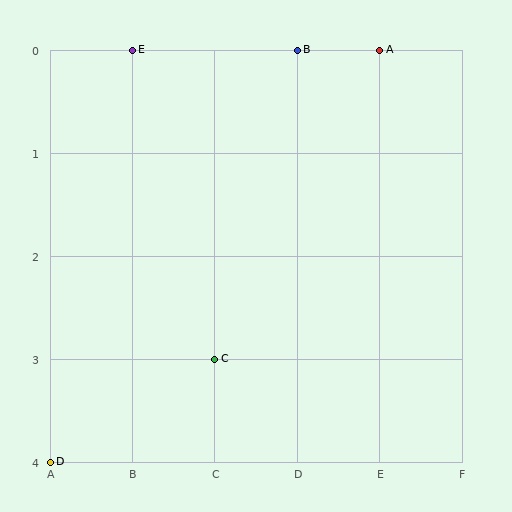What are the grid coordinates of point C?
Point C is at grid coordinates (C, 3).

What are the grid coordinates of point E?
Point E is at grid coordinates (B, 0).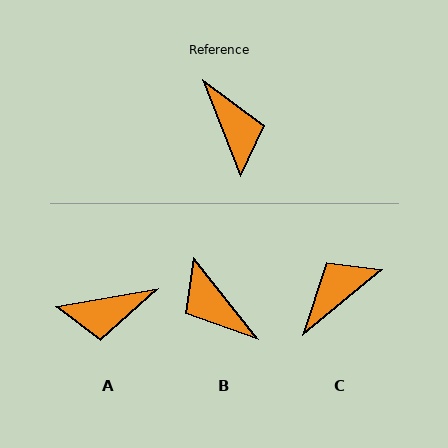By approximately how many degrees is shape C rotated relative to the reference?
Approximately 108 degrees counter-clockwise.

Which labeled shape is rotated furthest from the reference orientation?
B, about 163 degrees away.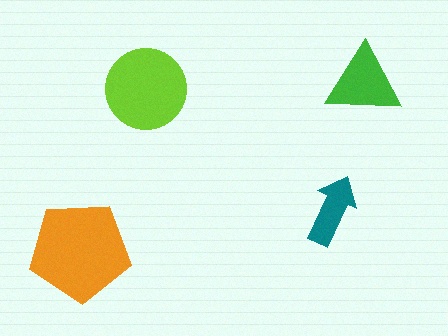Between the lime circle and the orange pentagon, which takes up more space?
The orange pentagon.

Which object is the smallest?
The teal arrow.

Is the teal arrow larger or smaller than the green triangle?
Smaller.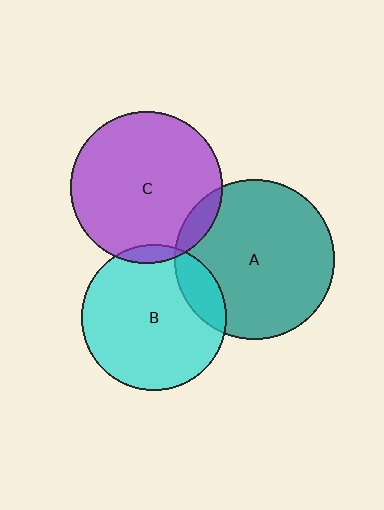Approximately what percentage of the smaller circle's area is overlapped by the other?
Approximately 5%.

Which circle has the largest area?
Circle A (teal).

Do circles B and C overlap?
Yes.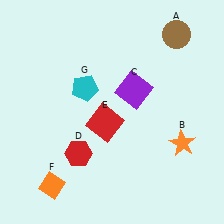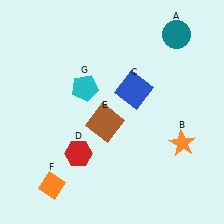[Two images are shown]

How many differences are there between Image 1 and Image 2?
There are 3 differences between the two images.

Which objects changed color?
A changed from brown to teal. C changed from purple to blue. E changed from red to brown.